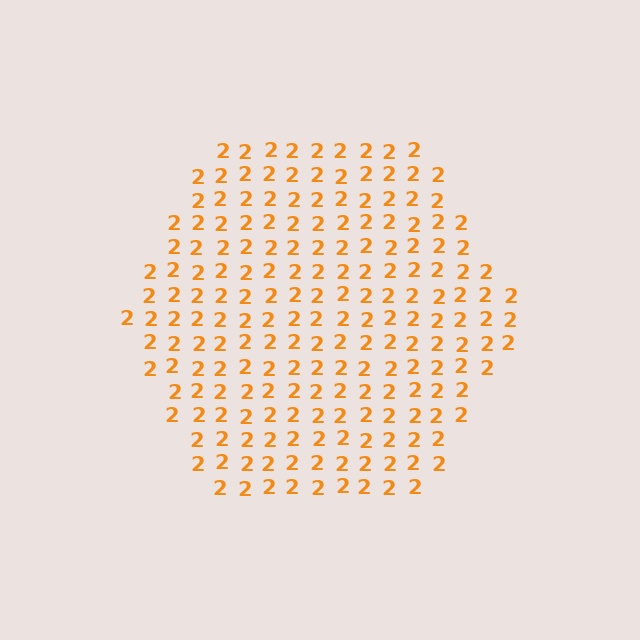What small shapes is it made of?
It is made of small digit 2's.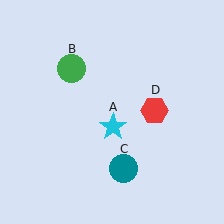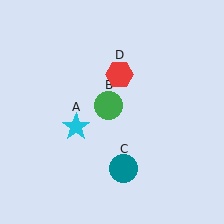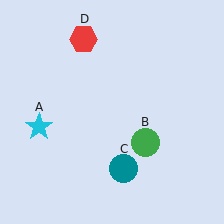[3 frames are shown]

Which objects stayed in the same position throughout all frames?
Teal circle (object C) remained stationary.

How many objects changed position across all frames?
3 objects changed position: cyan star (object A), green circle (object B), red hexagon (object D).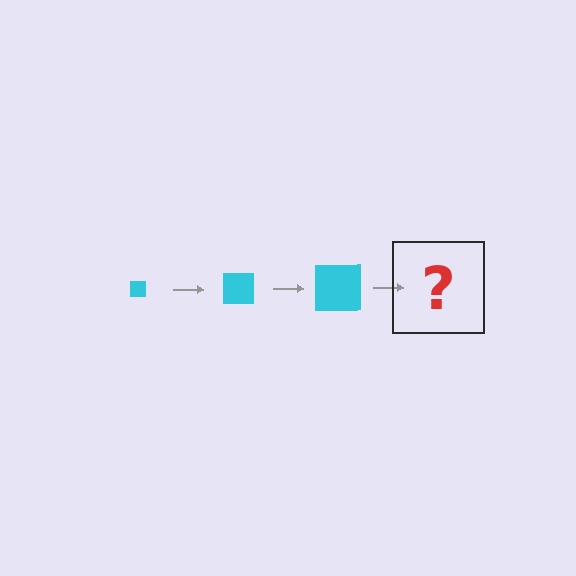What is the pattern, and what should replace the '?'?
The pattern is that the square gets progressively larger each step. The '?' should be a cyan square, larger than the previous one.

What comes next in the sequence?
The next element should be a cyan square, larger than the previous one.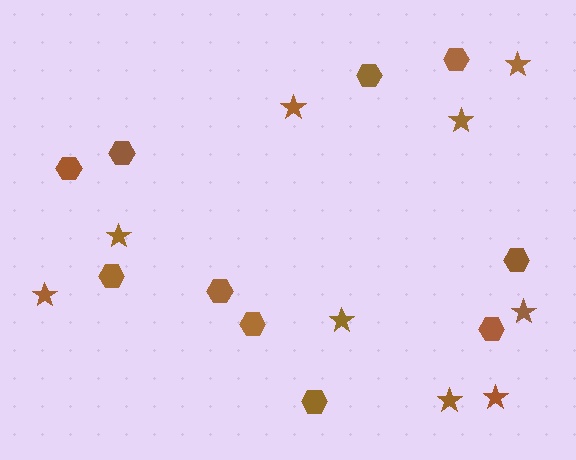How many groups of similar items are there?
There are 2 groups: one group of hexagons (10) and one group of stars (9).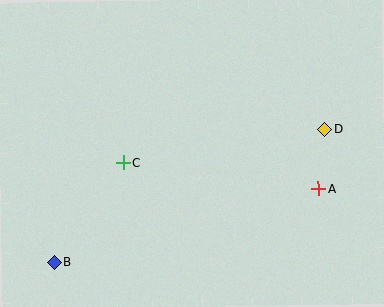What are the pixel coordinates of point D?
Point D is at (325, 129).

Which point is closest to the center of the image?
Point C at (123, 163) is closest to the center.